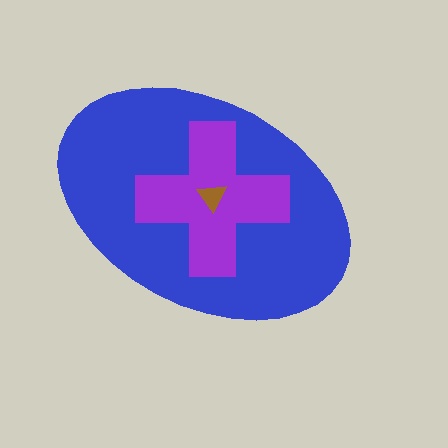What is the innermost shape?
The brown triangle.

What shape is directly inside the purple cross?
The brown triangle.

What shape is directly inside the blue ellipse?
The purple cross.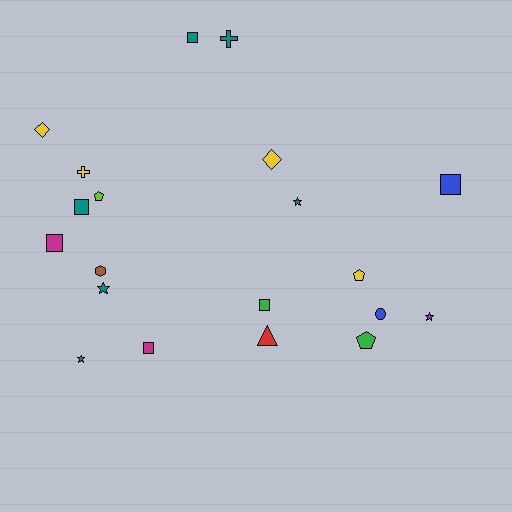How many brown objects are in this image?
There is 1 brown object.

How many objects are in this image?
There are 20 objects.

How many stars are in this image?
There are 4 stars.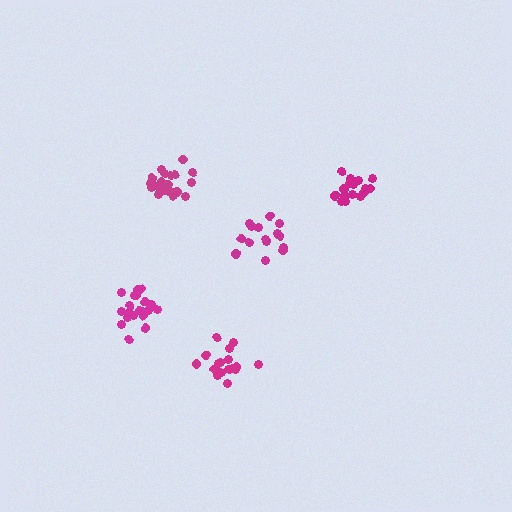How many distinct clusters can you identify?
There are 5 distinct clusters.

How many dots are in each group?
Group 1: 17 dots, Group 2: 21 dots, Group 3: 19 dots, Group 4: 17 dots, Group 5: 16 dots (90 total).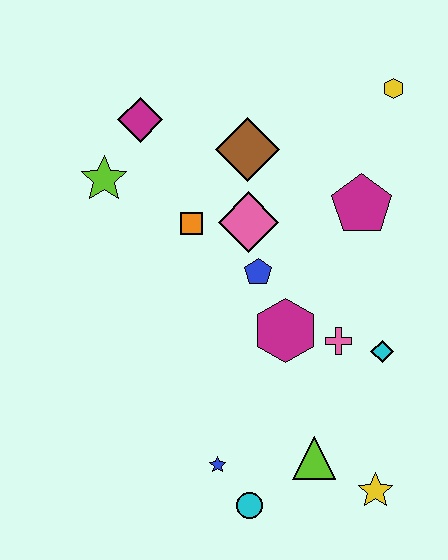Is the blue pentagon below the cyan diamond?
No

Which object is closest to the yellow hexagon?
The magenta pentagon is closest to the yellow hexagon.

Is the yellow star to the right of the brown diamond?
Yes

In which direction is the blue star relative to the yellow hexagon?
The blue star is below the yellow hexagon.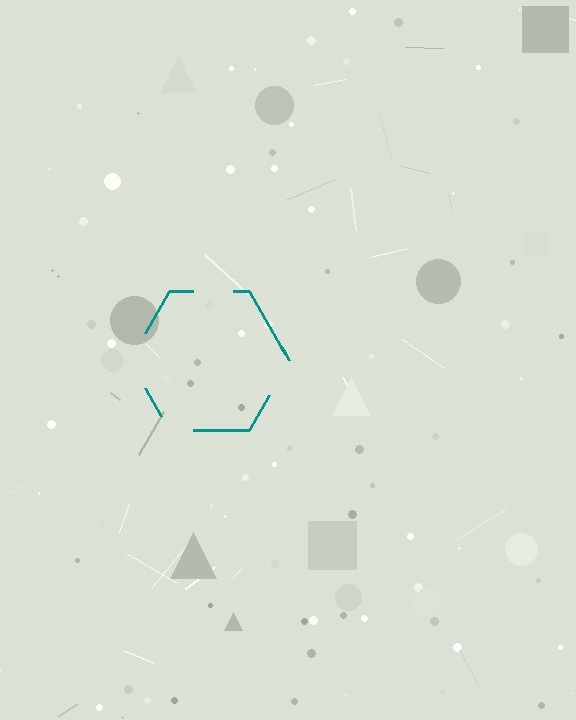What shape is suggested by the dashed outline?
The dashed outline suggests a hexagon.